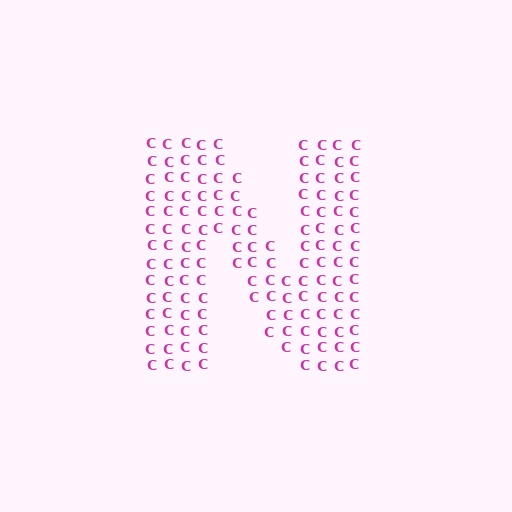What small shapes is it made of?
It is made of small letter C's.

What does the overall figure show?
The overall figure shows the letter N.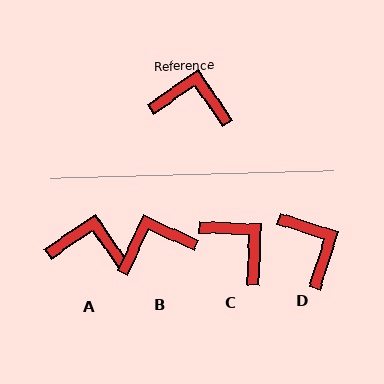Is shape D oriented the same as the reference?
No, it is off by about 53 degrees.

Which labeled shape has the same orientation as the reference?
A.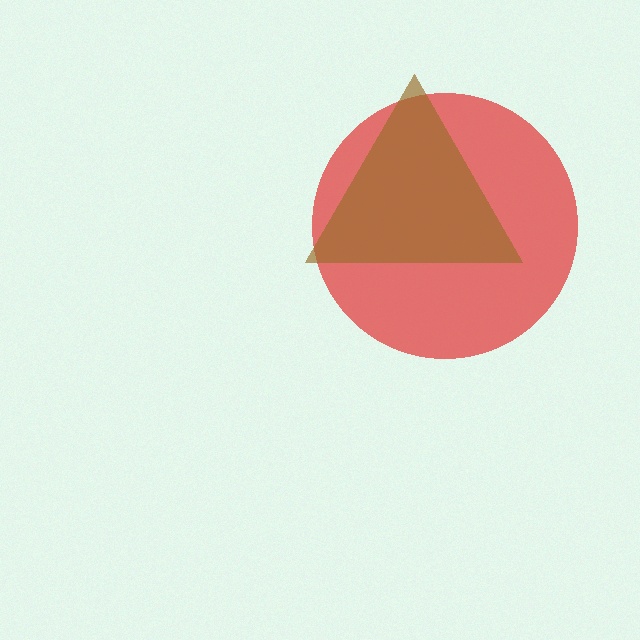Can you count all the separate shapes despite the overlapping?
Yes, there are 2 separate shapes.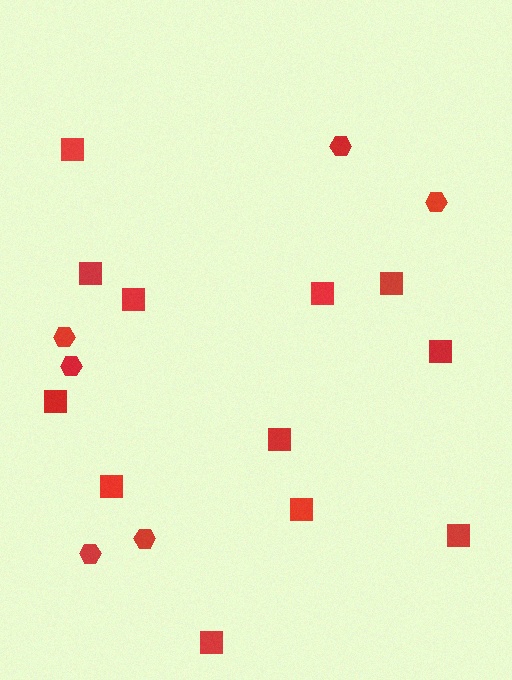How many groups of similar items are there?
There are 2 groups: one group of squares (12) and one group of hexagons (6).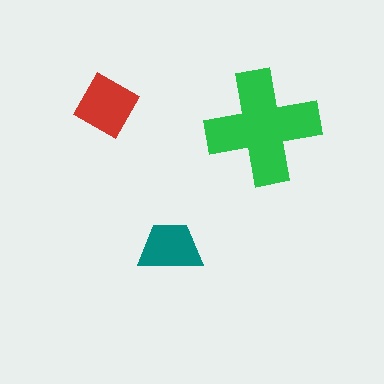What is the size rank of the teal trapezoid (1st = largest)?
3rd.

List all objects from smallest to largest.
The teal trapezoid, the red diamond, the green cross.